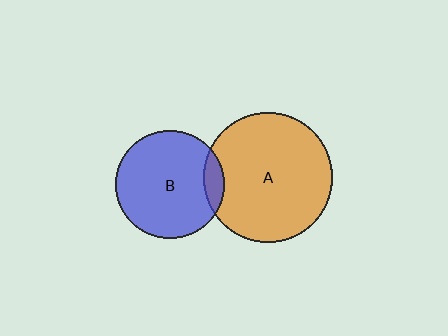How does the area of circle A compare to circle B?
Approximately 1.4 times.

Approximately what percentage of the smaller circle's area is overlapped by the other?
Approximately 10%.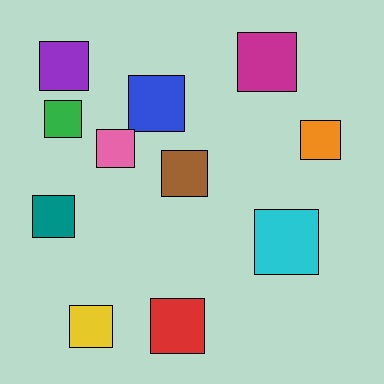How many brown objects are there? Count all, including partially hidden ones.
There is 1 brown object.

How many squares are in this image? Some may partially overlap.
There are 11 squares.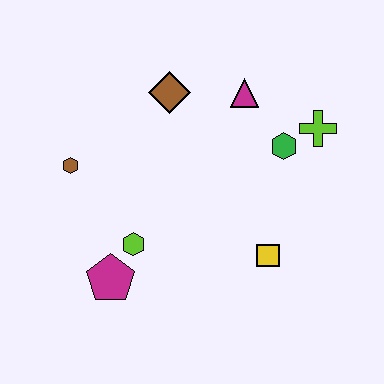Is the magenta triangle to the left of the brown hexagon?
No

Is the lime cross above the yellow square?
Yes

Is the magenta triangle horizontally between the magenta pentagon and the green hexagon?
Yes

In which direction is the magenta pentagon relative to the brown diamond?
The magenta pentagon is below the brown diamond.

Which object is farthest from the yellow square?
The brown hexagon is farthest from the yellow square.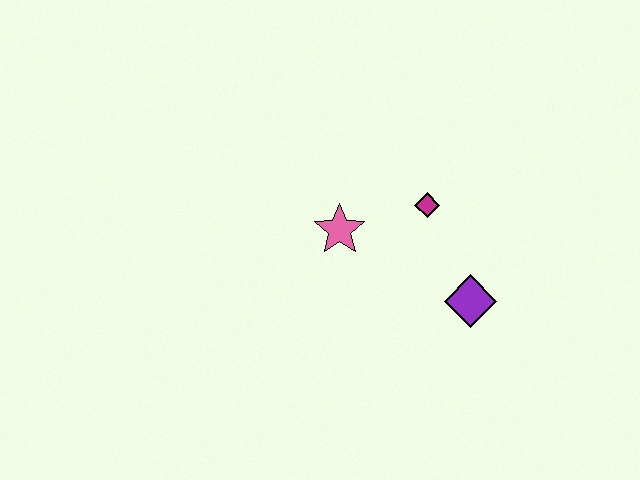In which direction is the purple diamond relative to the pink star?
The purple diamond is to the right of the pink star.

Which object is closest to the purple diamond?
The magenta diamond is closest to the purple diamond.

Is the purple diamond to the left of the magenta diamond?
No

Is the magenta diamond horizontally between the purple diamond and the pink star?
Yes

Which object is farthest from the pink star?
The purple diamond is farthest from the pink star.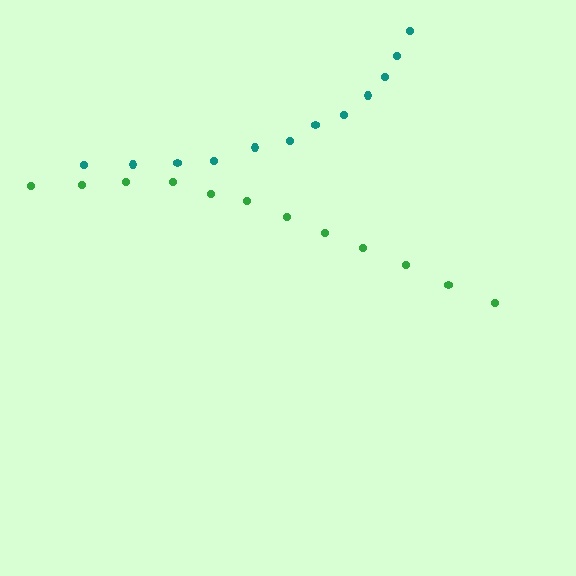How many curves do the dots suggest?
There are 2 distinct paths.